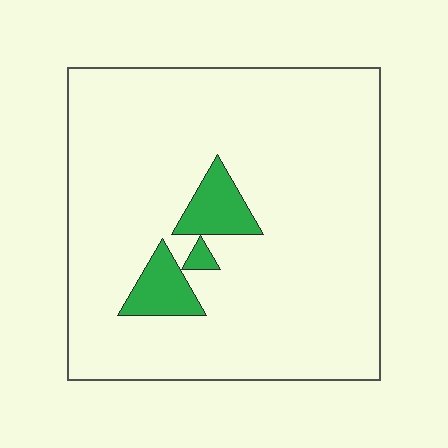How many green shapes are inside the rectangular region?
3.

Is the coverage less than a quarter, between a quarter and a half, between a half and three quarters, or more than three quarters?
Less than a quarter.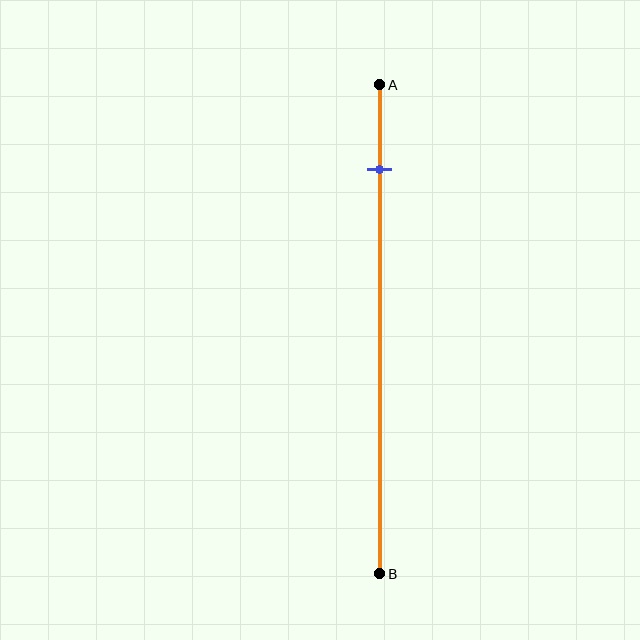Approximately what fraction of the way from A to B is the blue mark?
The blue mark is approximately 15% of the way from A to B.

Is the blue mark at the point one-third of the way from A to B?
No, the mark is at about 15% from A, not at the 33% one-third point.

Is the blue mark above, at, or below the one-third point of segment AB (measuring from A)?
The blue mark is above the one-third point of segment AB.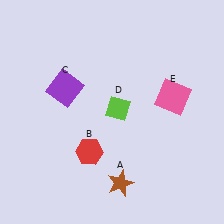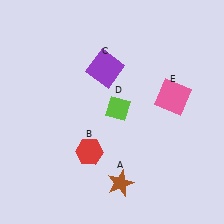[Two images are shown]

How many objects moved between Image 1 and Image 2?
1 object moved between the two images.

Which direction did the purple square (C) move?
The purple square (C) moved right.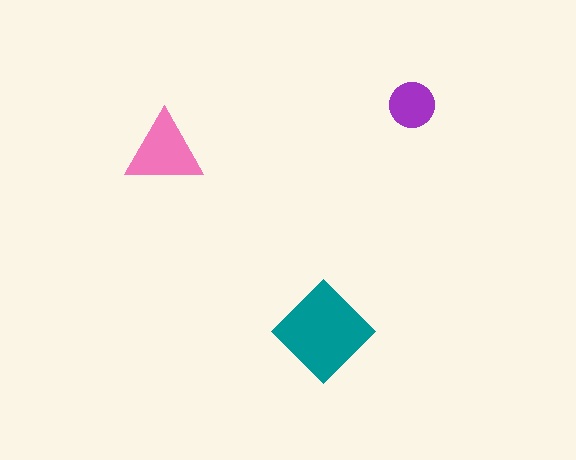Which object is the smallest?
The purple circle.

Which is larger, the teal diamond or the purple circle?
The teal diamond.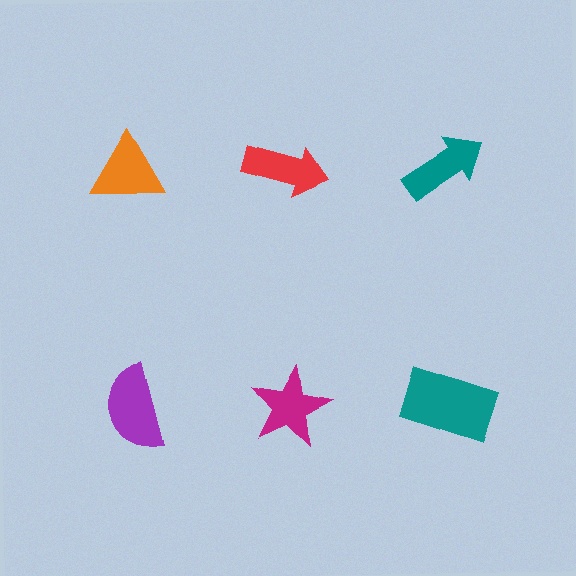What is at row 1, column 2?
A red arrow.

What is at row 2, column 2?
A magenta star.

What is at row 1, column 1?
An orange triangle.